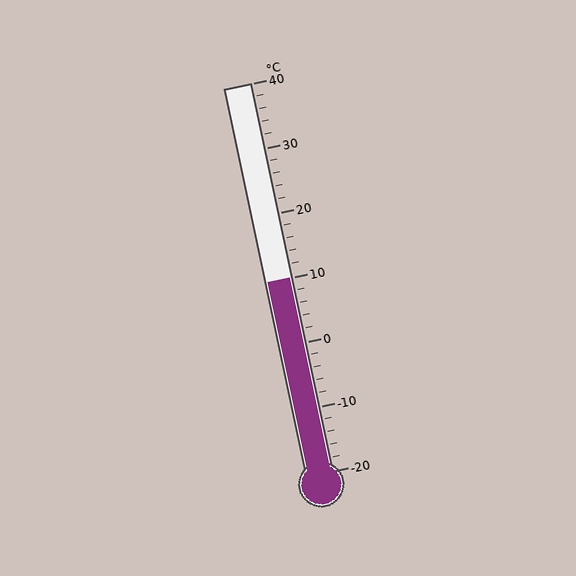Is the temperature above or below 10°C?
The temperature is at 10°C.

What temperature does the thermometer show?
The thermometer shows approximately 10°C.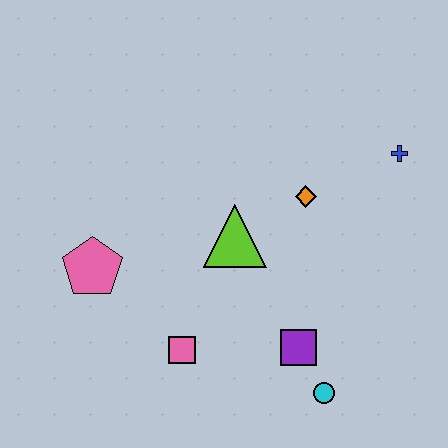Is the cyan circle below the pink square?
Yes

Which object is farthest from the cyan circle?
The pink pentagon is farthest from the cyan circle.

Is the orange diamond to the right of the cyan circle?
No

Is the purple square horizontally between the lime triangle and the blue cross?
Yes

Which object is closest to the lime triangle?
The orange diamond is closest to the lime triangle.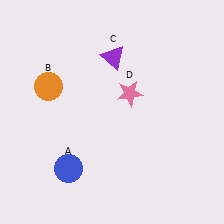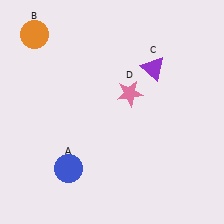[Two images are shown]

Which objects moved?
The objects that moved are: the orange circle (B), the purple triangle (C).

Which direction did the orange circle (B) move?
The orange circle (B) moved up.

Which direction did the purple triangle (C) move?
The purple triangle (C) moved right.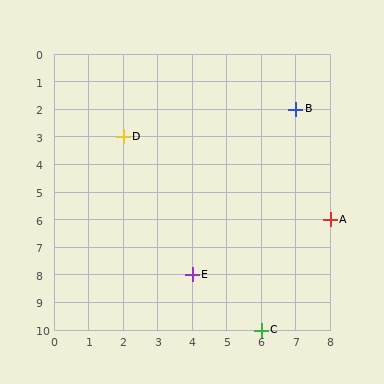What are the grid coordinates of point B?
Point B is at grid coordinates (7, 2).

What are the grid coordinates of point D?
Point D is at grid coordinates (2, 3).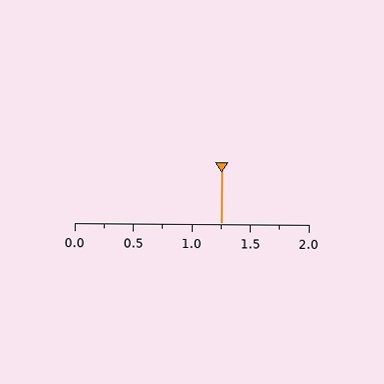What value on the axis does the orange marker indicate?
The marker indicates approximately 1.25.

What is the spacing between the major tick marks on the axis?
The major ticks are spaced 0.5 apart.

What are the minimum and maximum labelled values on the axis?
The axis runs from 0.0 to 2.0.